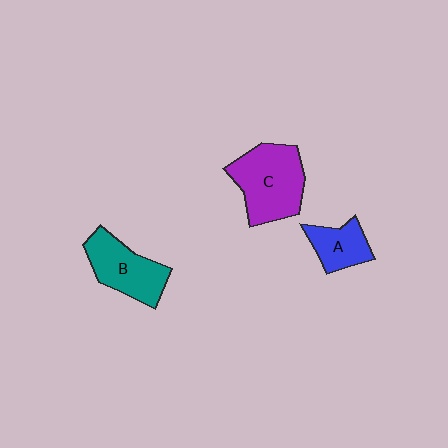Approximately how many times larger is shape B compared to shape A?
Approximately 1.5 times.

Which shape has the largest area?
Shape C (purple).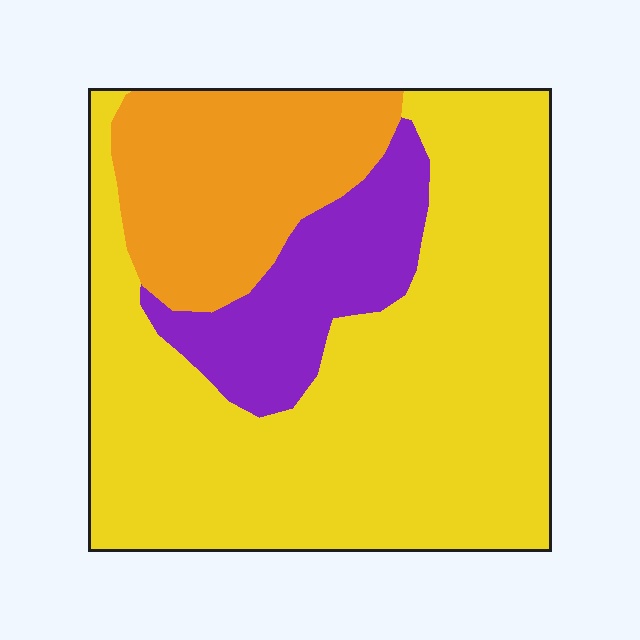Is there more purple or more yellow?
Yellow.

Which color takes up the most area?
Yellow, at roughly 65%.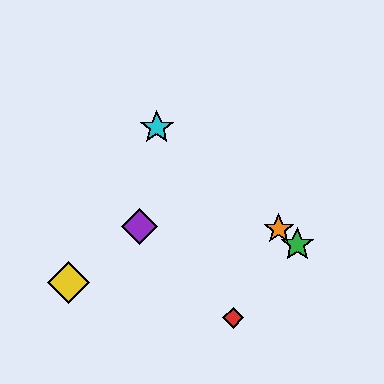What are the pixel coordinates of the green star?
The green star is at (297, 244).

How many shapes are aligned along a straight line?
4 shapes (the blue star, the green star, the orange star, the cyan star) are aligned along a straight line.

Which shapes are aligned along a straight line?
The blue star, the green star, the orange star, the cyan star are aligned along a straight line.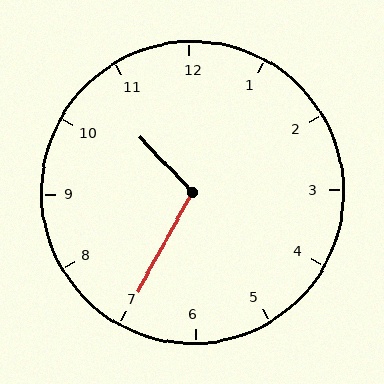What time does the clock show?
10:35.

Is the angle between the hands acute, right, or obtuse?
It is obtuse.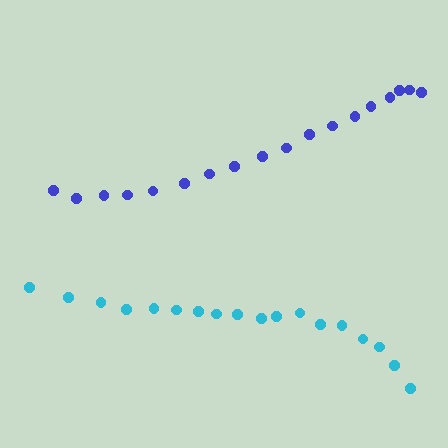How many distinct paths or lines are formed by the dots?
There are 2 distinct paths.